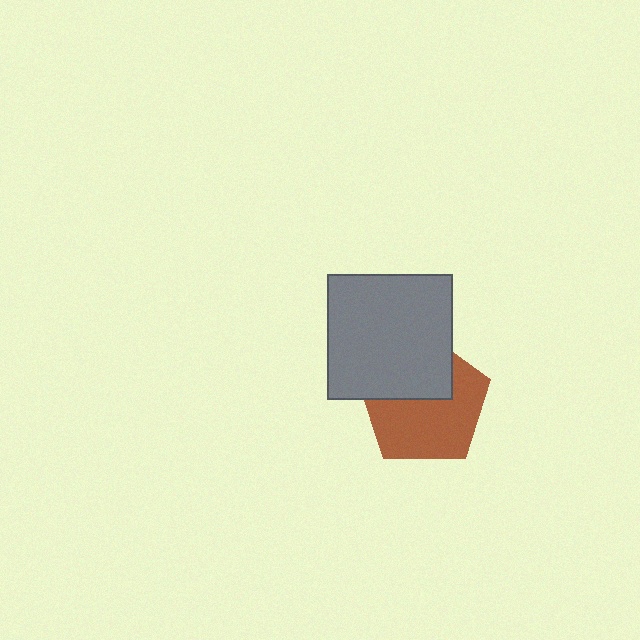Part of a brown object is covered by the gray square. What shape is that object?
It is a pentagon.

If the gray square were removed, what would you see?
You would see the complete brown pentagon.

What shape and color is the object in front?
The object in front is a gray square.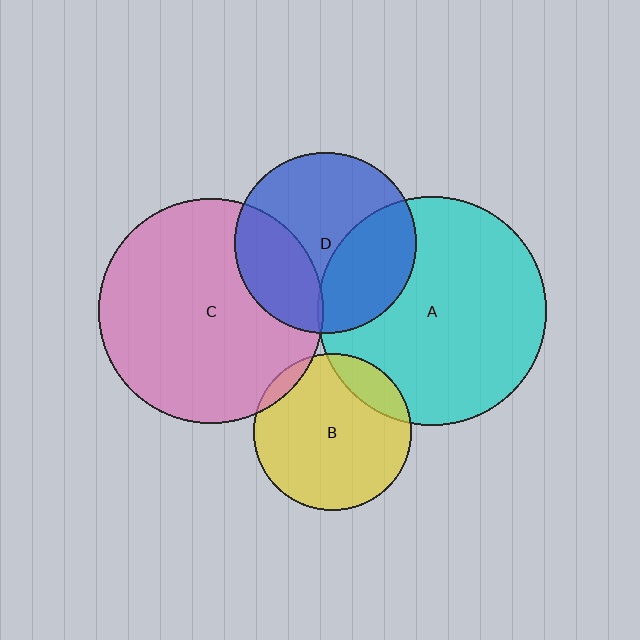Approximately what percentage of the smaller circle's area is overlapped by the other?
Approximately 35%.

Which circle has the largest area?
Circle A (cyan).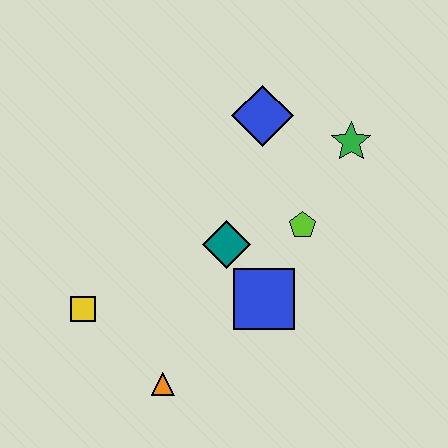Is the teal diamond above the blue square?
Yes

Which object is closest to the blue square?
The teal diamond is closest to the blue square.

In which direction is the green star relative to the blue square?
The green star is above the blue square.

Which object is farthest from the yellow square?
The green star is farthest from the yellow square.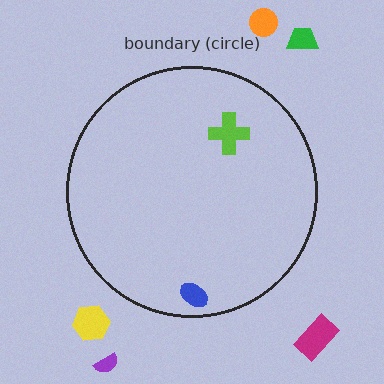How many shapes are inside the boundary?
2 inside, 5 outside.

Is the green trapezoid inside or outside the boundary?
Outside.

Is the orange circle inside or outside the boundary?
Outside.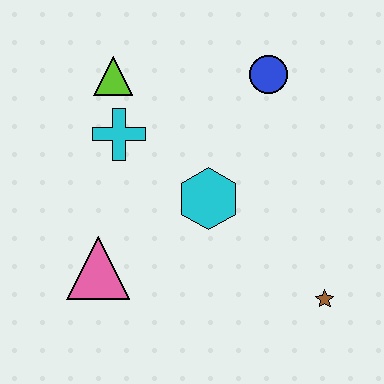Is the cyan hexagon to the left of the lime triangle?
No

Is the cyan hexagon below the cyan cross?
Yes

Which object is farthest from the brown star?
The lime triangle is farthest from the brown star.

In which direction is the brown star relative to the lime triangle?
The brown star is below the lime triangle.